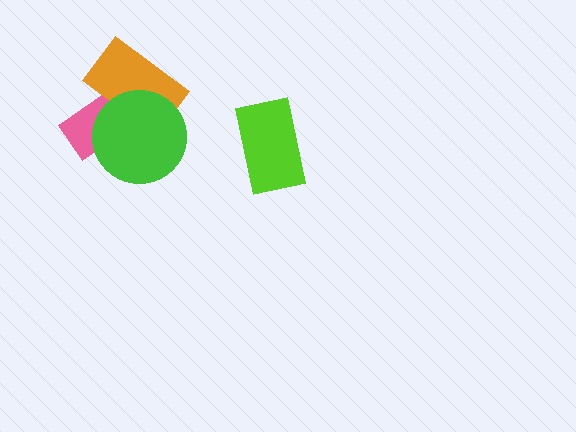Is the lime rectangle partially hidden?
No, no other shape covers it.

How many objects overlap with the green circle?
2 objects overlap with the green circle.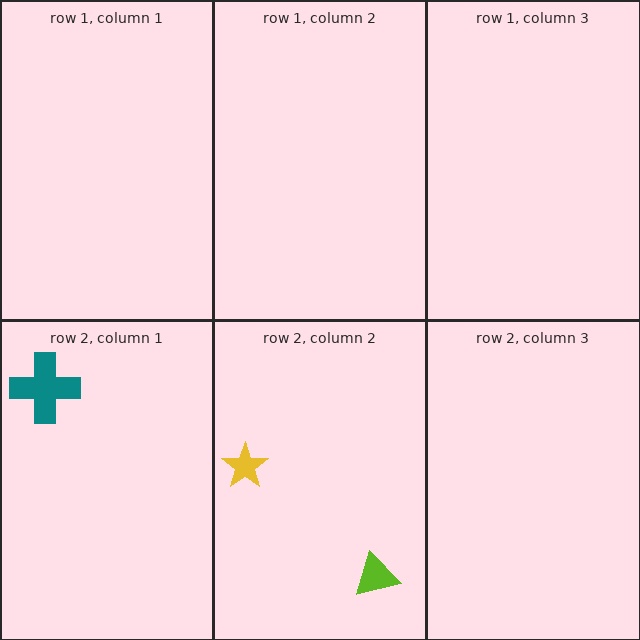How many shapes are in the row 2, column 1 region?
1.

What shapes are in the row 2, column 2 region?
The yellow star, the lime triangle.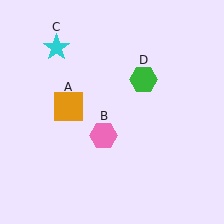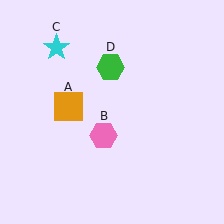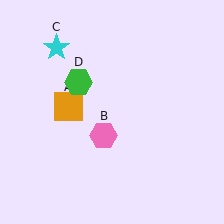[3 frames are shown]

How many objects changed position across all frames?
1 object changed position: green hexagon (object D).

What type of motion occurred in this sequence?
The green hexagon (object D) rotated counterclockwise around the center of the scene.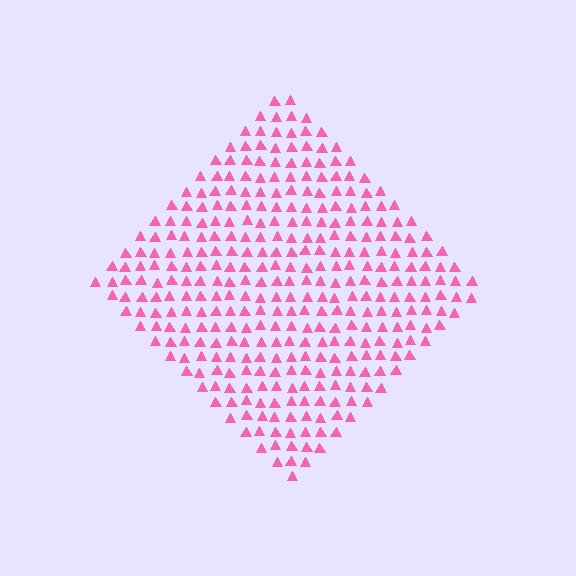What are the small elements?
The small elements are triangles.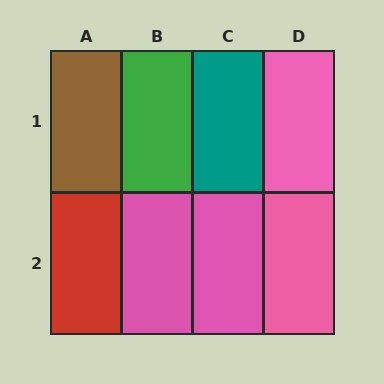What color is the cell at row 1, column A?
Brown.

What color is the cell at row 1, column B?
Green.